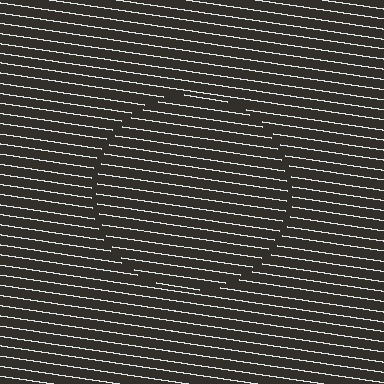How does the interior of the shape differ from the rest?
The interior of the shape contains the same grating, shifted by half a period — the contour is defined by the phase discontinuity where line-ends from the inner and outer gratings abut.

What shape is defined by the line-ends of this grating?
An illusory circle. The interior of the shape contains the same grating, shifted by half a period — the contour is defined by the phase discontinuity where line-ends from the inner and outer gratings abut.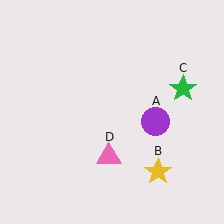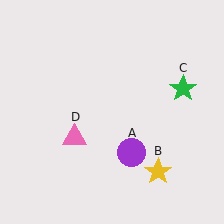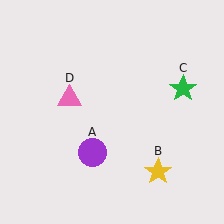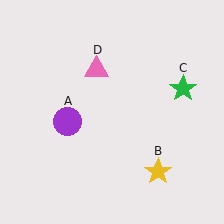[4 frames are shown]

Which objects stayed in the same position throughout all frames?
Yellow star (object B) and green star (object C) remained stationary.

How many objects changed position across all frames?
2 objects changed position: purple circle (object A), pink triangle (object D).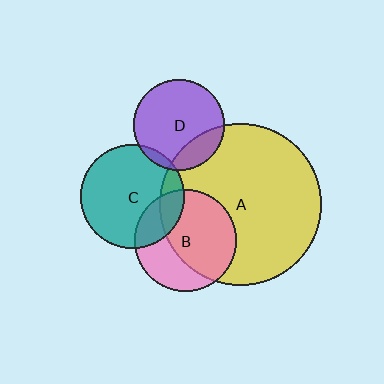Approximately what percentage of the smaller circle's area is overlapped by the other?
Approximately 60%.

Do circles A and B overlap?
Yes.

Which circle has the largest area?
Circle A (yellow).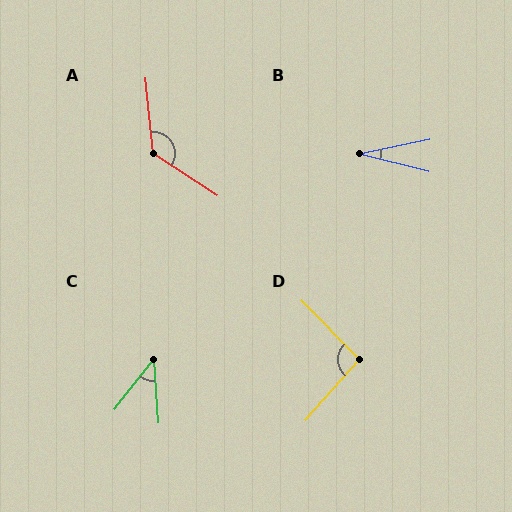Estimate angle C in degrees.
Approximately 42 degrees.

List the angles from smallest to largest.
B (26°), C (42°), D (94°), A (129°).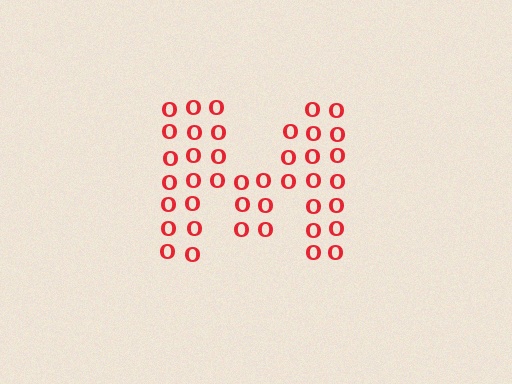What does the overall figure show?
The overall figure shows the letter M.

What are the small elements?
The small elements are letter O's.